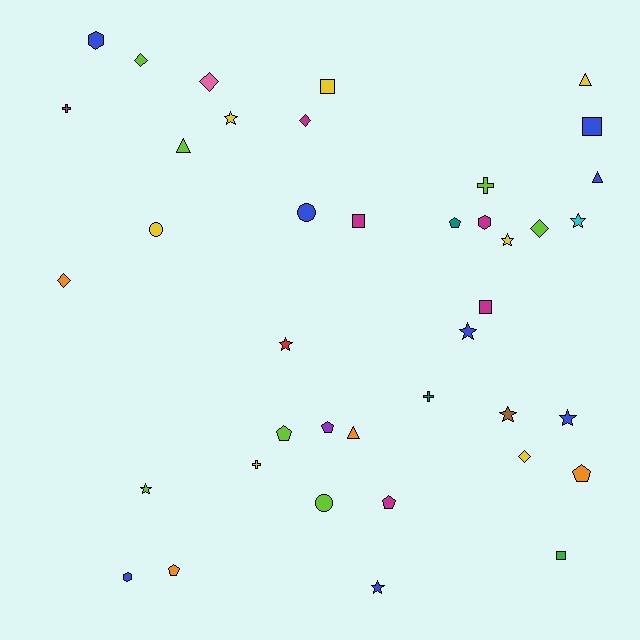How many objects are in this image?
There are 40 objects.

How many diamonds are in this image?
There are 6 diamonds.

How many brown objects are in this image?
There is 1 brown object.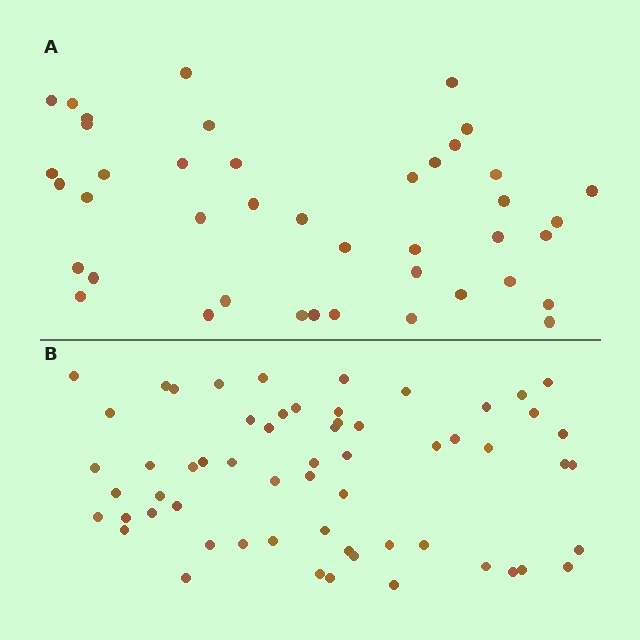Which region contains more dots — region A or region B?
Region B (the bottom region) has more dots.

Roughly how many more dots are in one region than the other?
Region B has approximately 20 more dots than region A.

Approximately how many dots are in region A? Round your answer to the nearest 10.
About 40 dots. (The exact count is 42, which rounds to 40.)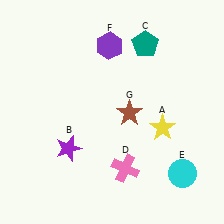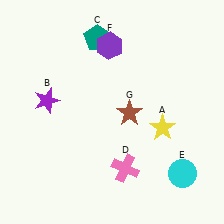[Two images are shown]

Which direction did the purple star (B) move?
The purple star (B) moved up.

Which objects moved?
The objects that moved are: the purple star (B), the teal pentagon (C).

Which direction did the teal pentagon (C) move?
The teal pentagon (C) moved left.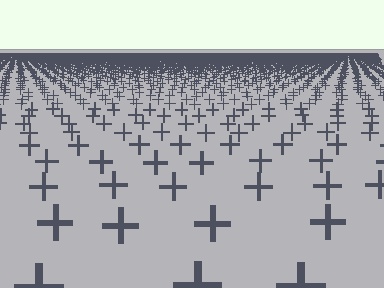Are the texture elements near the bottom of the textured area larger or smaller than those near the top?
Larger. Near the bottom, elements are closer to the viewer and appear at a bigger on-screen size.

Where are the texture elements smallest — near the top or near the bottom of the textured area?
Near the top.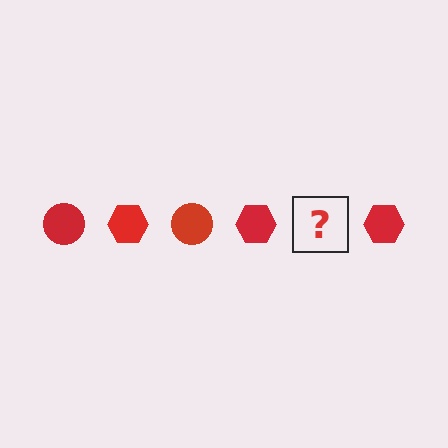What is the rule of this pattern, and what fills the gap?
The rule is that the pattern cycles through circle, hexagon shapes in red. The gap should be filled with a red circle.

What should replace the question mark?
The question mark should be replaced with a red circle.